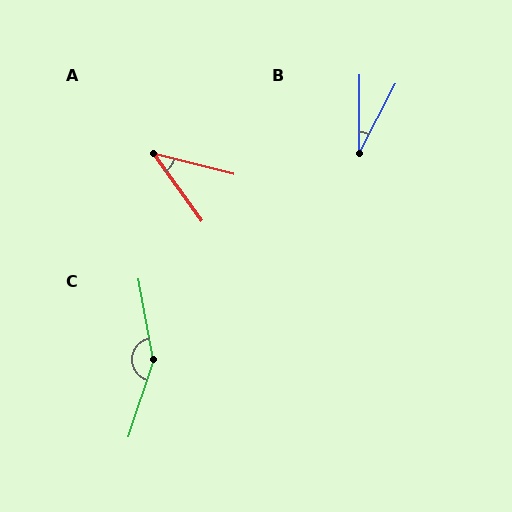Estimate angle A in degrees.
Approximately 40 degrees.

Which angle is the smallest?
B, at approximately 28 degrees.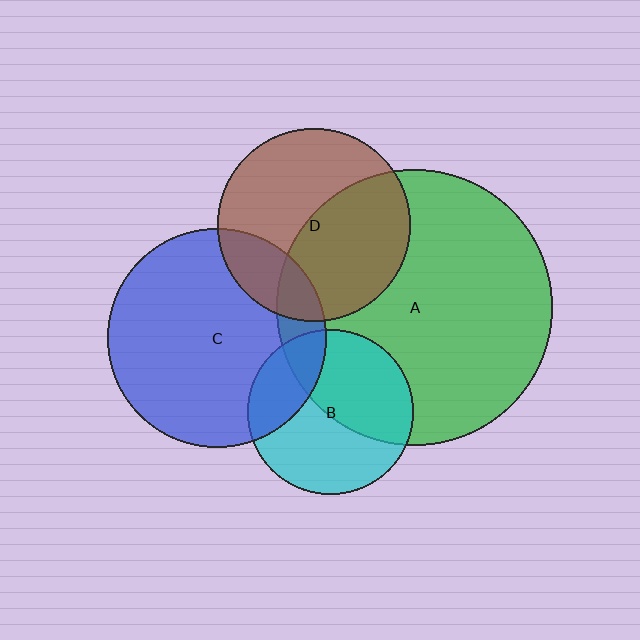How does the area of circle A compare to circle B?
Approximately 2.8 times.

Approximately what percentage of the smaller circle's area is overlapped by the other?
Approximately 45%.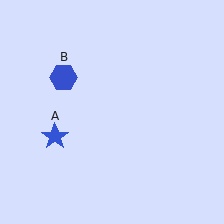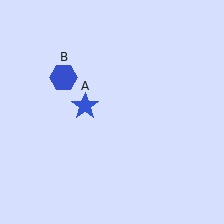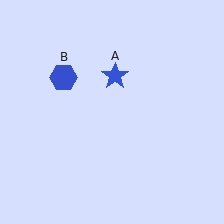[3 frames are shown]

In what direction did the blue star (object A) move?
The blue star (object A) moved up and to the right.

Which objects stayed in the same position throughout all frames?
Blue hexagon (object B) remained stationary.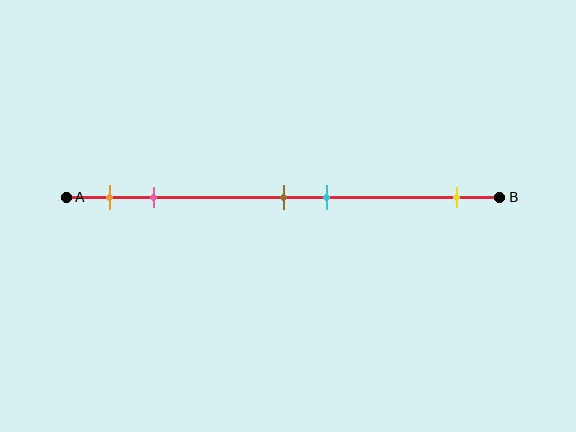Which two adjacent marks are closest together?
The brown and cyan marks are the closest adjacent pair.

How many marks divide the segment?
There are 5 marks dividing the segment.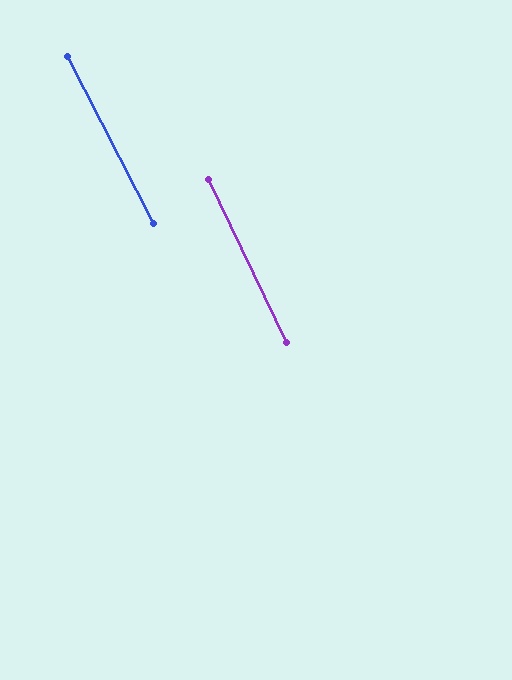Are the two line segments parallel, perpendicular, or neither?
Parallel — their directions differ by only 1.4°.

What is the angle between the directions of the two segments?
Approximately 1 degree.